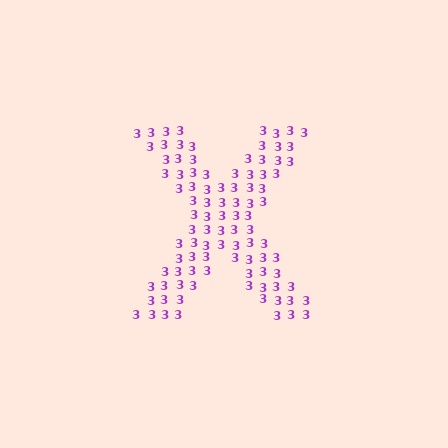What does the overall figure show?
The overall figure shows the letter X.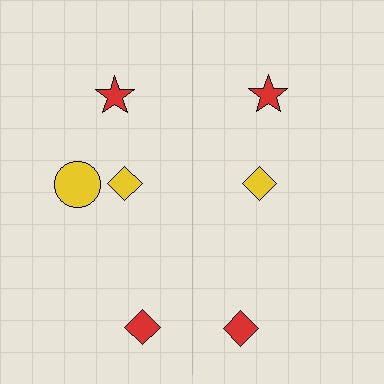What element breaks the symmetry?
A yellow circle is missing from the right side.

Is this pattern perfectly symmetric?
No, the pattern is not perfectly symmetric. A yellow circle is missing from the right side.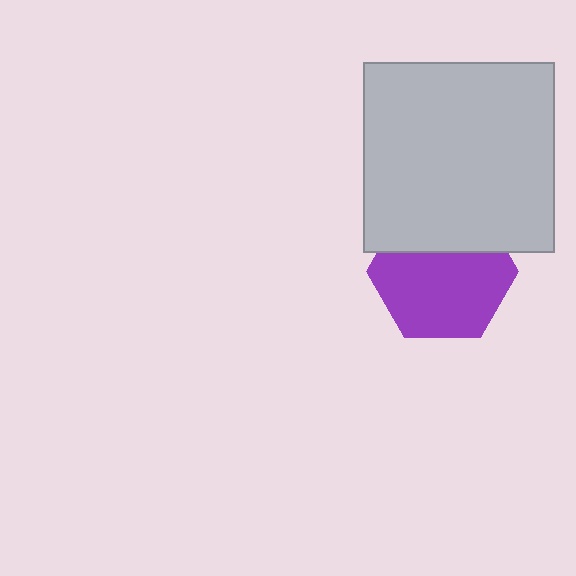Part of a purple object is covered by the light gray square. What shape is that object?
It is a hexagon.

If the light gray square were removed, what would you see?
You would see the complete purple hexagon.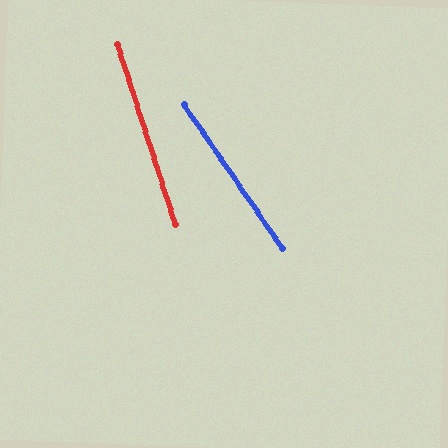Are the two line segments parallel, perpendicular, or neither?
Neither parallel nor perpendicular — they differ by about 17°.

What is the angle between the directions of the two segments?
Approximately 17 degrees.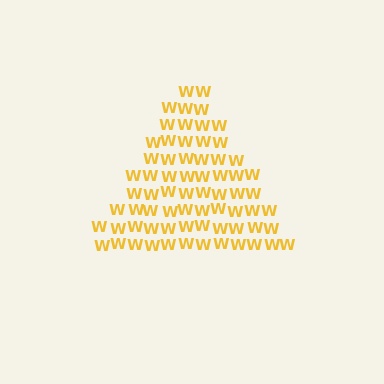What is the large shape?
The large shape is a triangle.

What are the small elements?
The small elements are letter W's.